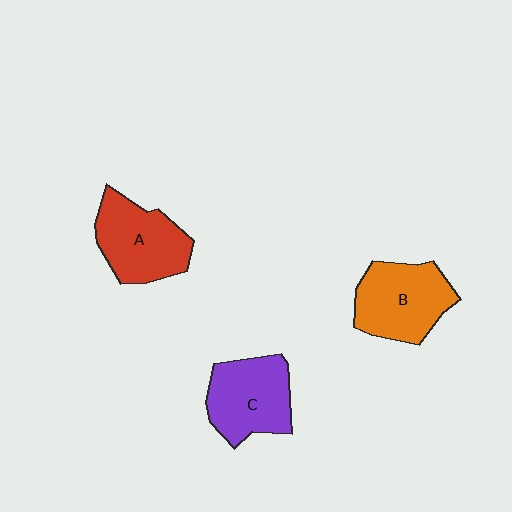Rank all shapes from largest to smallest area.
From largest to smallest: B (orange), A (red), C (purple).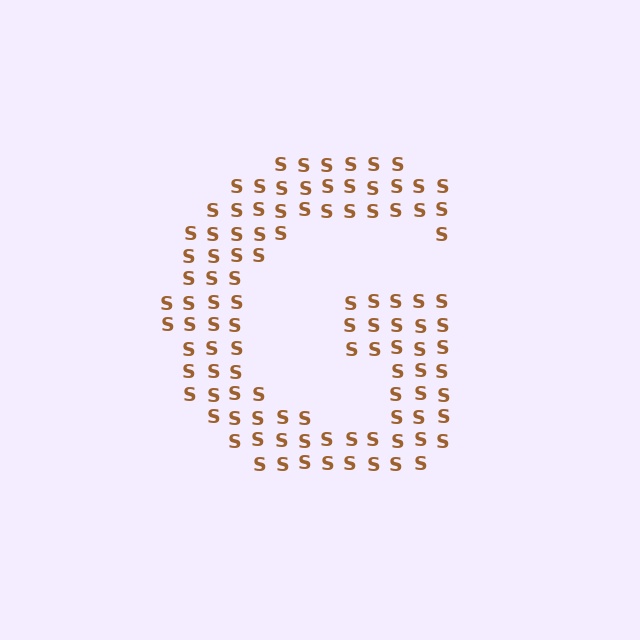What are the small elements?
The small elements are letter S's.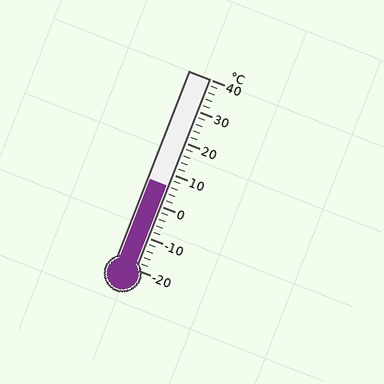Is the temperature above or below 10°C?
The temperature is below 10°C.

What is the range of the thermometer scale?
The thermometer scale ranges from -20°C to 40°C.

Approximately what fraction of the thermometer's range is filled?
The thermometer is filled to approximately 45% of its range.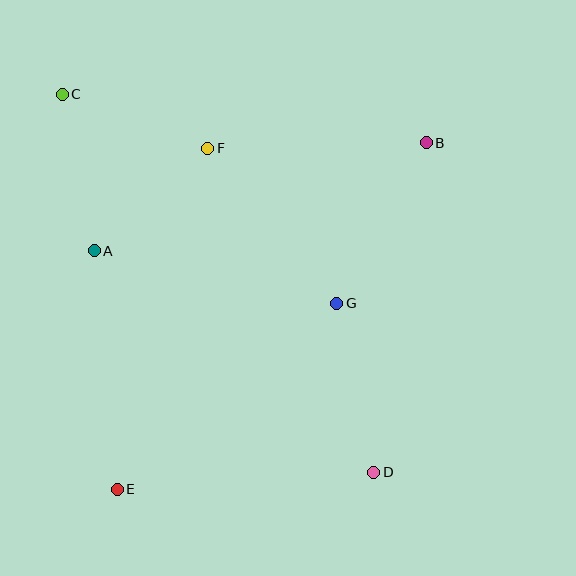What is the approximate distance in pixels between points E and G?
The distance between E and G is approximately 288 pixels.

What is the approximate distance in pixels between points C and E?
The distance between C and E is approximately 399 pixels.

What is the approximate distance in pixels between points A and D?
The distance between A and D is approximately 357 pixels.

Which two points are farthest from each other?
Points C and D are farthest from each other.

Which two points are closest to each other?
Points A and F are closest to each other.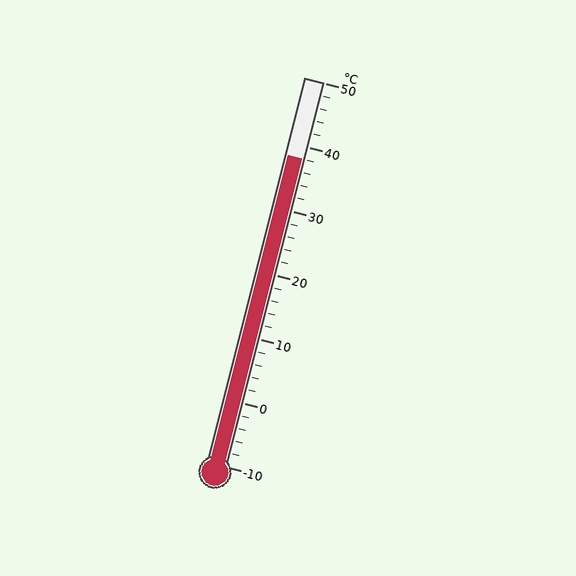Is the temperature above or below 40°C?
The temperature is below 40°C.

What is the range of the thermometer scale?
The thermometer scale ranges from -10°C to 50°C.